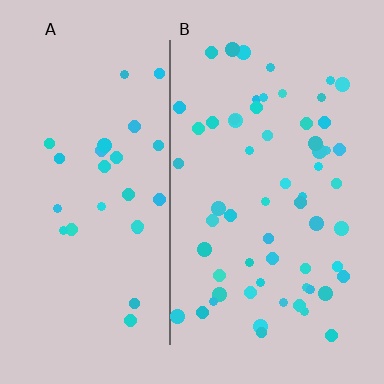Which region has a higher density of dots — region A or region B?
B (the right).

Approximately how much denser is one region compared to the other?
Approximately 2.2× — region B over region A.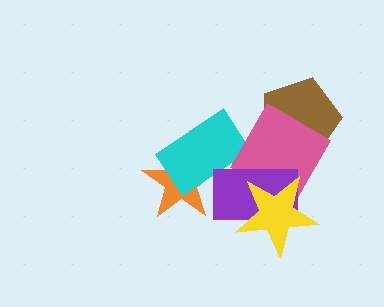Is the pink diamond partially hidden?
Yes, it is partially covered by another shape.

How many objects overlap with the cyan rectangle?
2 objects overlap with the cyan rectangle.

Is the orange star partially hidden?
Yes, it is partially covered by another shape.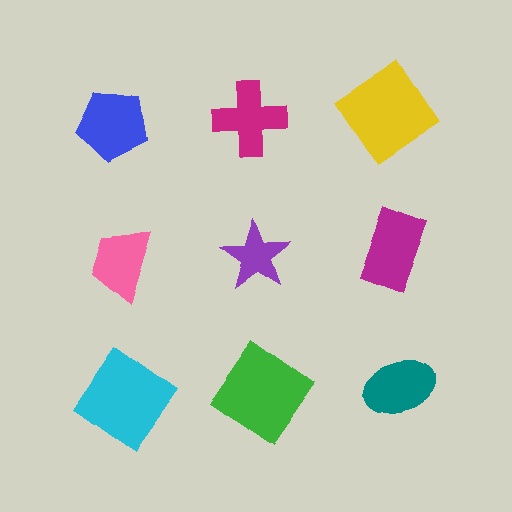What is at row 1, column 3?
A yellow diamond.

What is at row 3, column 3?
A teal ellipse.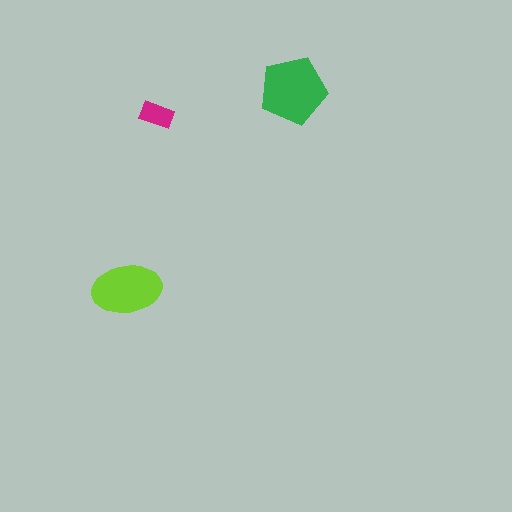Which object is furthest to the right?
The green pentagon is rightmost.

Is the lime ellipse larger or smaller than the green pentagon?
Smaller.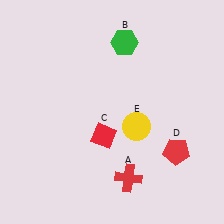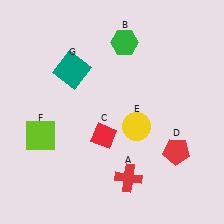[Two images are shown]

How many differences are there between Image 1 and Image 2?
There are 2 differences between the two images.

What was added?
A lime square (F), a teal square (G) were added in Image 2.